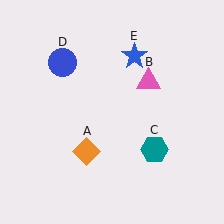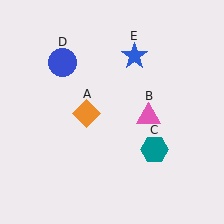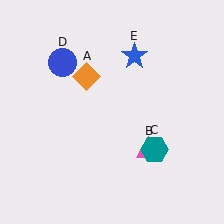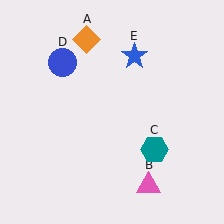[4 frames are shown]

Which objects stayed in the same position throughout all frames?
Teal hexagon (object C) and blue circle (object D) and blue star (object E) remained stationary.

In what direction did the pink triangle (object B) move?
The pink triangle (object B) moved down.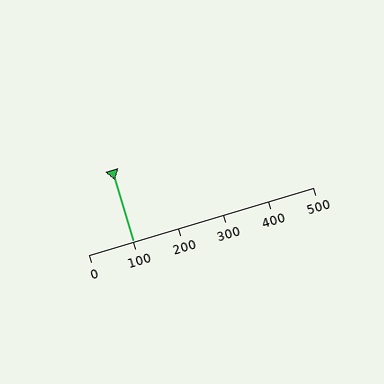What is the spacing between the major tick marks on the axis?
The major ticks are spaced 100 apart.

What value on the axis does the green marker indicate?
The marker indicates approximately 100.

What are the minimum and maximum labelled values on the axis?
The axis runs from 0 to 500.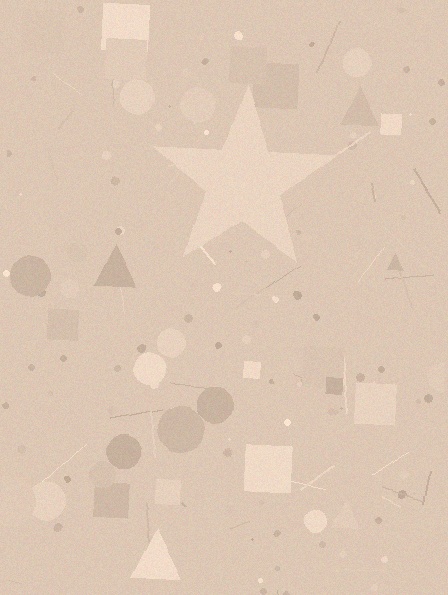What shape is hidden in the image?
A star is hidden in the image.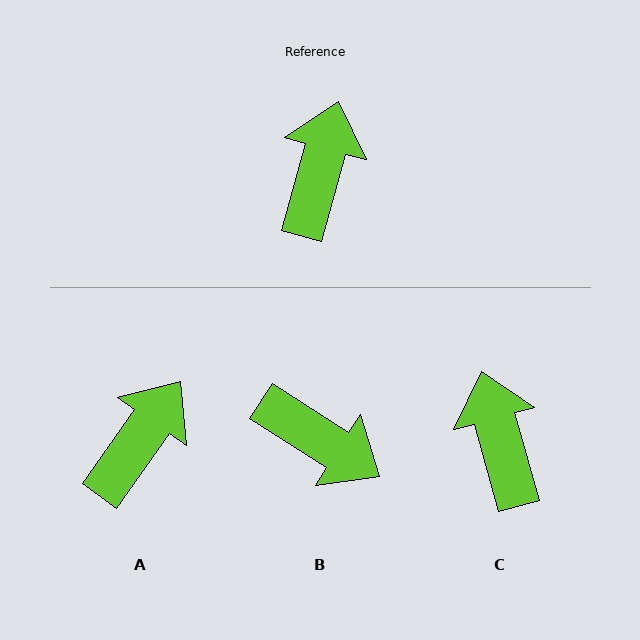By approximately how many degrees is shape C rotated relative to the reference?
Approximately 31 degrees counter-clockwise.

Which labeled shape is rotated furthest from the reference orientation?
B, about 107 degrees away.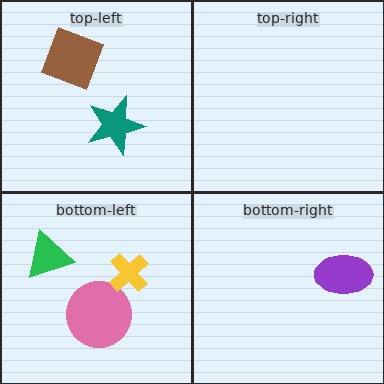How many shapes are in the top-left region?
2.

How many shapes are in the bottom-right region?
1.